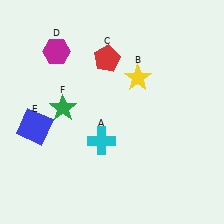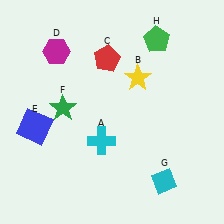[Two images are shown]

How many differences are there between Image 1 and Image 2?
There are 2 differences between the two images.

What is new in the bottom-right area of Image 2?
A cyan diamond (G) was added in the bottom-right area of Image 2.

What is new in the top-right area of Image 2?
A green pentagon (H) was added in the top-right area of Image 2.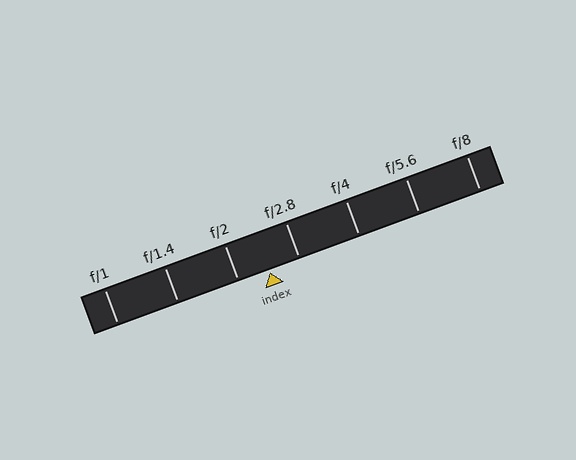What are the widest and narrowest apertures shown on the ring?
The widest aperture shown is f/1 and the narrowest is f/8.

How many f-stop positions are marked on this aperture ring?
There are 7 f-stop positions marked.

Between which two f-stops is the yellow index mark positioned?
The index mark is between f/2 and f/2.8.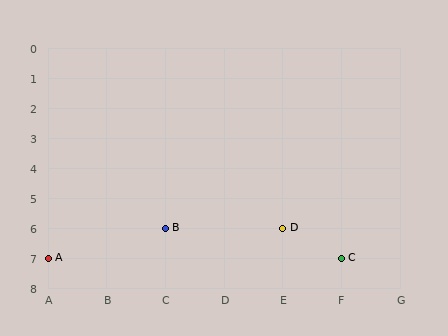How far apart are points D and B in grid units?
Points D and B are 2 columns apart.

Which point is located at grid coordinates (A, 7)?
Point A is at (A, 7).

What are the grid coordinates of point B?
Point B is at grid coordinates (C, 6).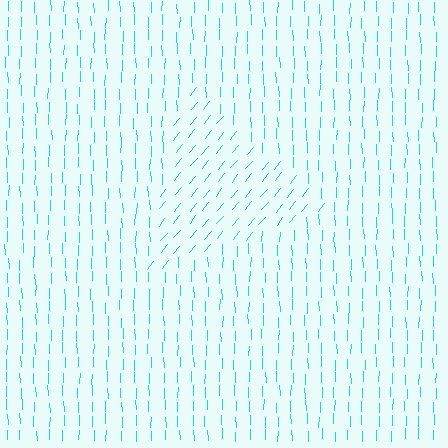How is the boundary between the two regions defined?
The boundary is defined purely by a change in line orientation (approximately 39 degrees difference). All lines are the same color and thickness.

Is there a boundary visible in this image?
Yes, there is a texture boundary formed by a change in line orientation.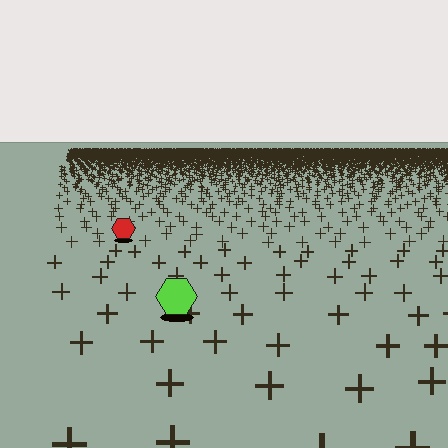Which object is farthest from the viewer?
The red hexagon is farthest from the viewer. It appears smaller and the ground texture around it is denser.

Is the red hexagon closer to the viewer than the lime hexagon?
No. The lime hexagon is closer — you can tell from the texture gradient: the ground texture is coarser near it.